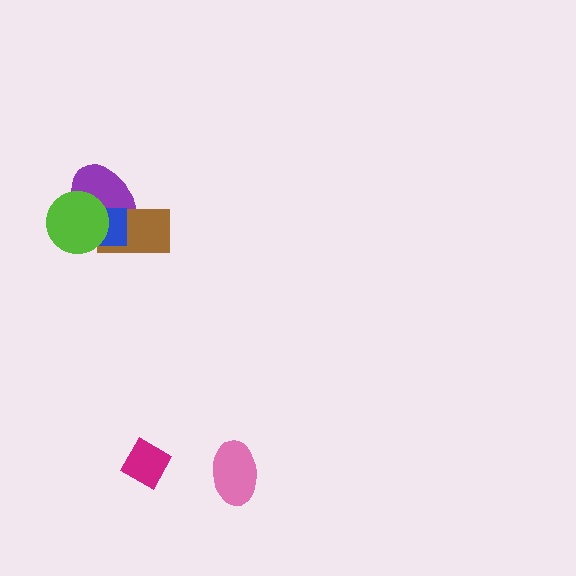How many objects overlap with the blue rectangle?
3 objects overlap with the blue rectangle.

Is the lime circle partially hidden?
No, no other shape covers it.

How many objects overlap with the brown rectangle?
3 objects overlap with the brown rectangle.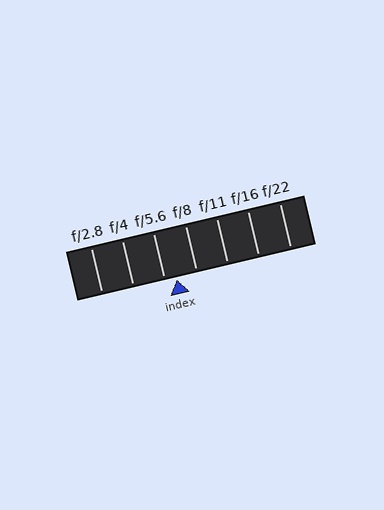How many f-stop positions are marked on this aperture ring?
There are 7 f-stop positions marked.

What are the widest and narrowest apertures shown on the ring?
The widest aperture shown is f/2.8 and the narrowest is f/22.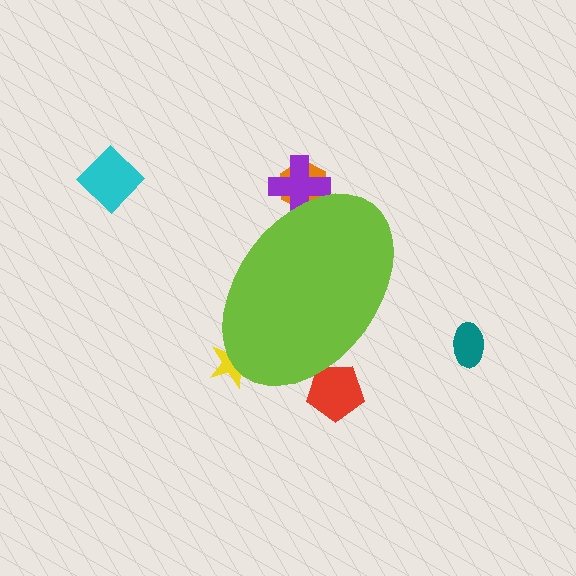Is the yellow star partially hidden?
Yes, the yellow star is partially hidden behind the lime ellipse.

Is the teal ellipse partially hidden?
No, the teal ellipse is fully visible.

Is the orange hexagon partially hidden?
Yes, the orange hexagon is partially hidden behind the lime ellipse.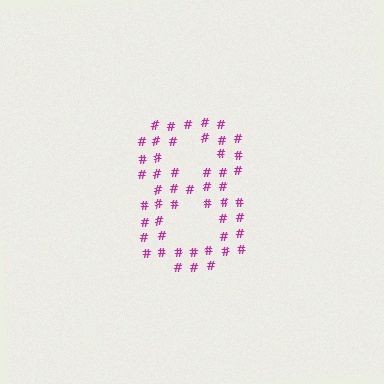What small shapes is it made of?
It is made of small hash symbols.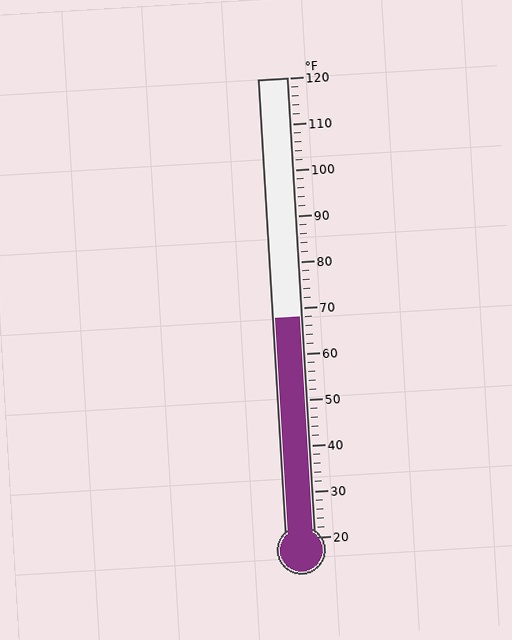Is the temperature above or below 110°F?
The temperature is below 110°F.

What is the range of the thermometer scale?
The thermometer scale ranges from 20°F to 120°F.